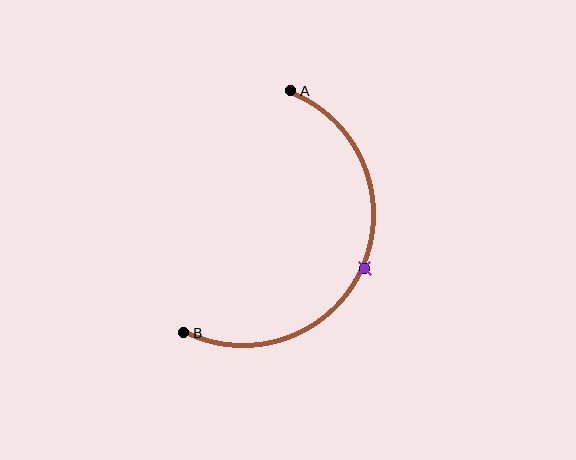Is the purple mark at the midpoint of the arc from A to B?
Yes. The purple mark lies on the arc at equal arc-length from both A and B — it is the arc midpoint.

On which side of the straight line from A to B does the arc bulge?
The arc bulges to the right of the straight line connecting A and B.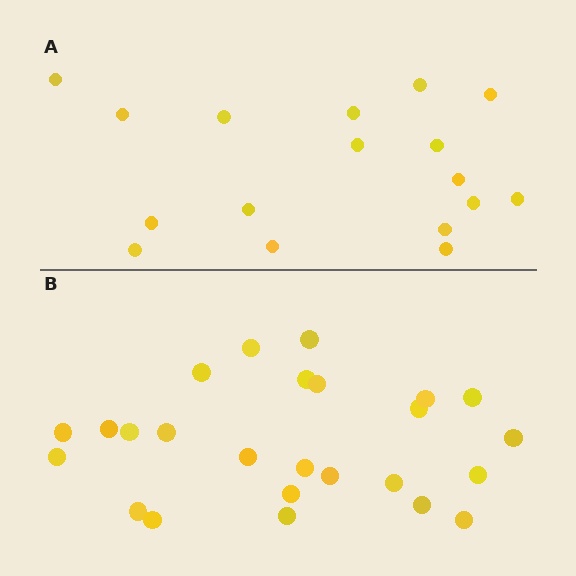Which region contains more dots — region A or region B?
Region B (the bottom region) has more dots.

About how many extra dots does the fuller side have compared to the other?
Region B has roughly 8 or so more dots than region A.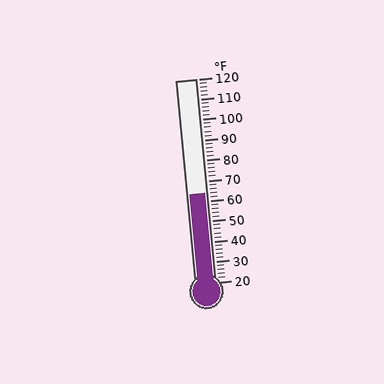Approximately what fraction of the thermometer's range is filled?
The thermometer is filled to approximately 45% of its range.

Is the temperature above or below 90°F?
The temperature is below 90°F.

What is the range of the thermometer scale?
The thermometer scale ranges from 20°F to 120°F.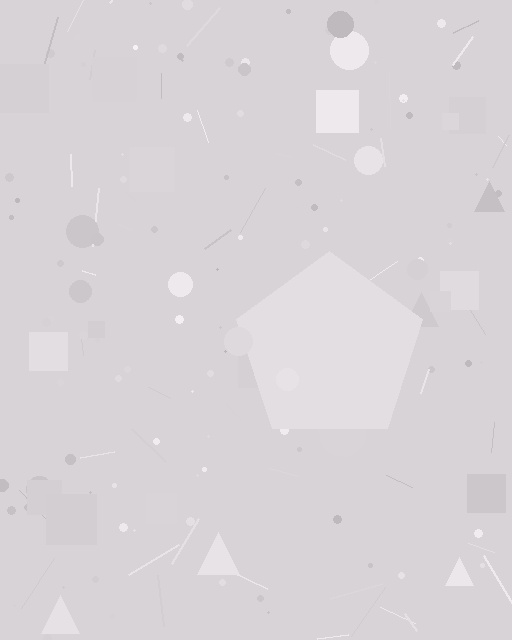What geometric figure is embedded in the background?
A pentagon is embedded in the background.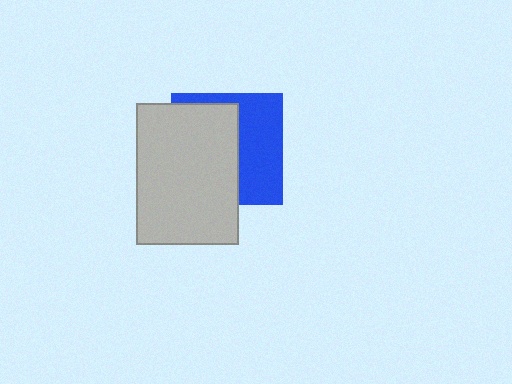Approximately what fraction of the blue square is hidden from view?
Roughly 55% of the blue square is hidden behind the light gray rectangle.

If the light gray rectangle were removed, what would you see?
You would see the complete blue square.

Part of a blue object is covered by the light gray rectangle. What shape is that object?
It is a square.